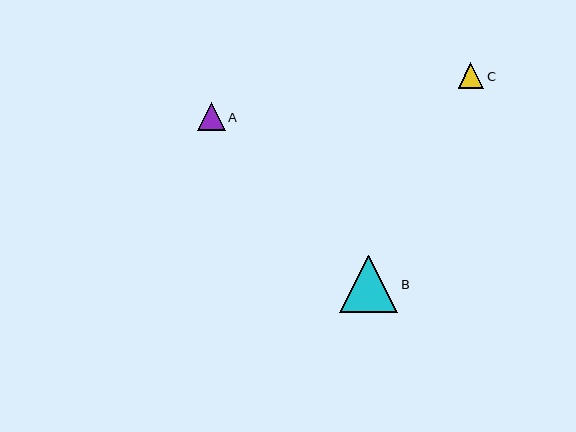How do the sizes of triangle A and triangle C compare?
Triangle A and triangle C are approximately the same size.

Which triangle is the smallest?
Triangle C is the smallest with a size of approximately 25 pixels.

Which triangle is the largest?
Triangle B is the largest with a size of approximately 58 pixels.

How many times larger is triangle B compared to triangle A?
Triangle B is approximately 2.1 times the size of triangle A.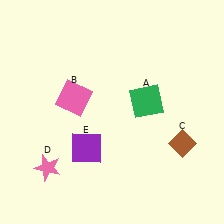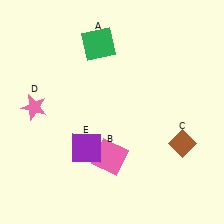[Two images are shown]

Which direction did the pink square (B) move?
The pink square (B) moved down.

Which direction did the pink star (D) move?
The pink star (D) moved up.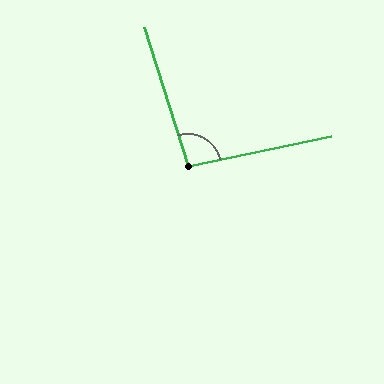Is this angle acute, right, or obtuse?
It is obtuse.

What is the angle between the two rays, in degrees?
Approximately 96 degrees.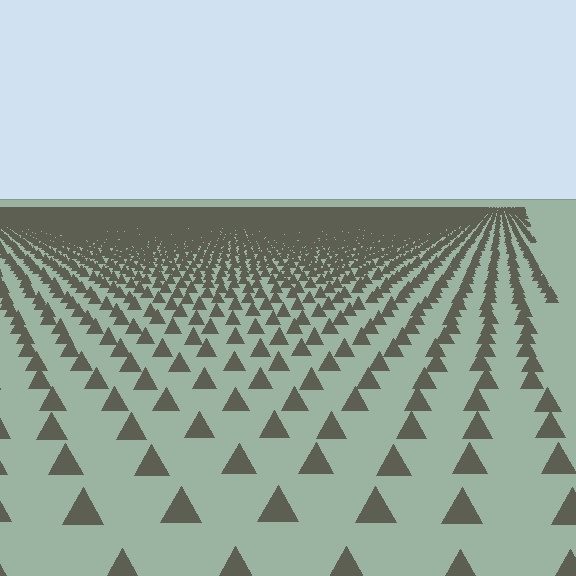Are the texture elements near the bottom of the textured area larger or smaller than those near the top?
Larger. Near the bottom, elements are closer to the viewer and appear at a bigger on-screen size.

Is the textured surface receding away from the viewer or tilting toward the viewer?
The surface is receding away from the viewer. Texture elements get smaller and denser toward the top.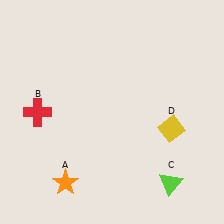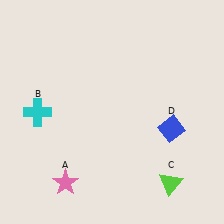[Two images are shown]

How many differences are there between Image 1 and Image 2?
There are 3 differences between the two images.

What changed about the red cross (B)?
In Image 1, B is red. In Image 2, it changed to cyan.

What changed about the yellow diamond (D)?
In Image 1, D is yellow. In Image 2, it changed to blue.